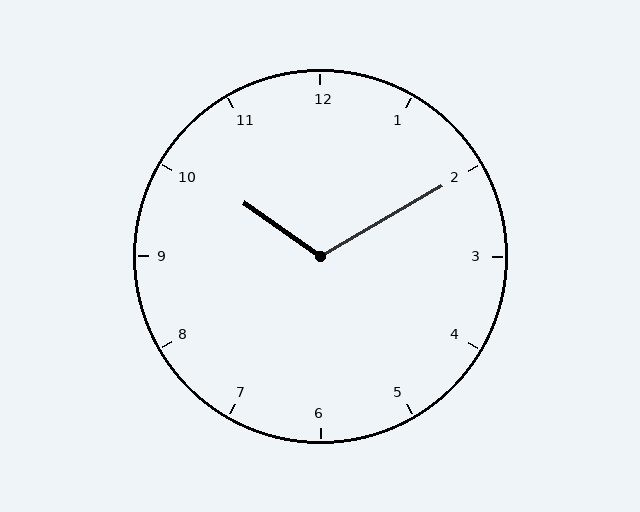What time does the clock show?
10:10.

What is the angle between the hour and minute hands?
Approximately 115 degrees.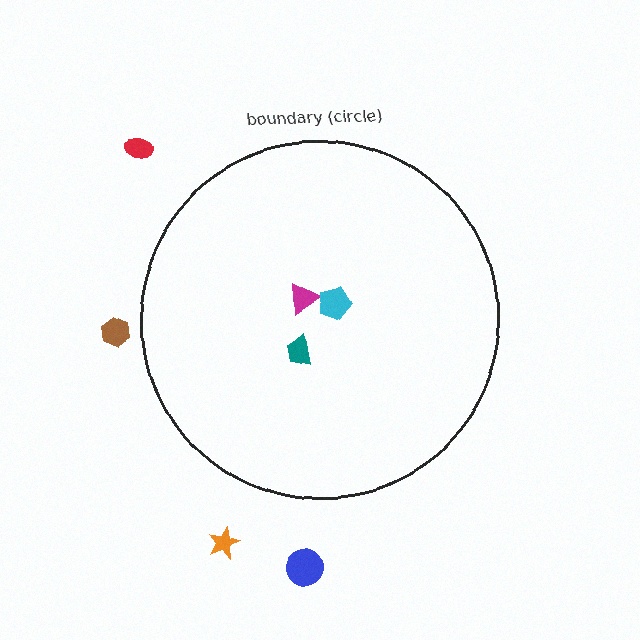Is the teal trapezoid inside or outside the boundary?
Inside.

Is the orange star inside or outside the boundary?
Outside.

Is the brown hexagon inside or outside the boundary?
Outside.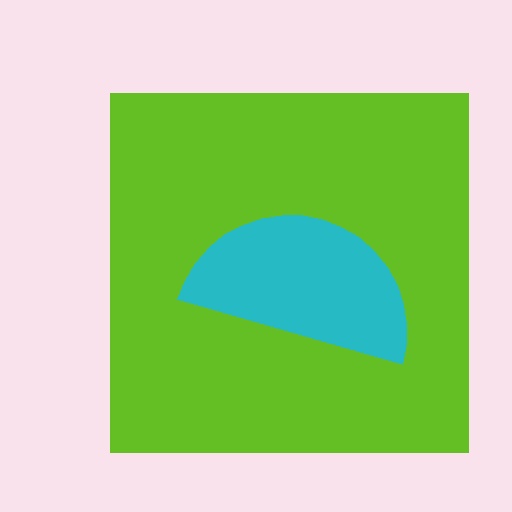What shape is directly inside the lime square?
The cyan semicircle.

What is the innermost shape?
The cyan semicircle.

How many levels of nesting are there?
2.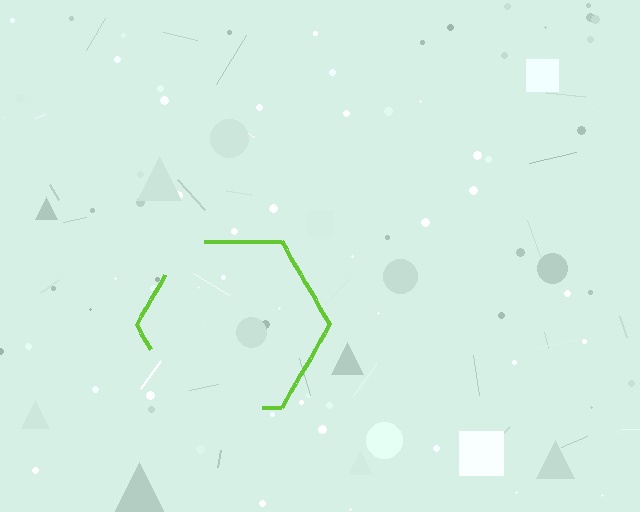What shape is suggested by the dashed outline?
The dashed outline suggests a hexagon.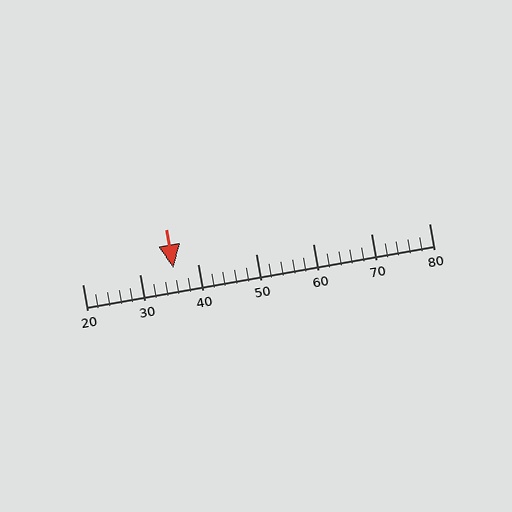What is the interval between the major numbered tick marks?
The major tick marks are spaced 10 units apart.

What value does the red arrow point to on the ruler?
The red arrow points to approximately 36.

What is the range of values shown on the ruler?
The ruler shows values from 20 to 80.